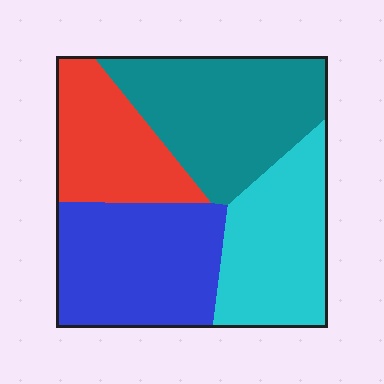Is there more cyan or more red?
Cyan.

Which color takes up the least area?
Red, at roughly 20%.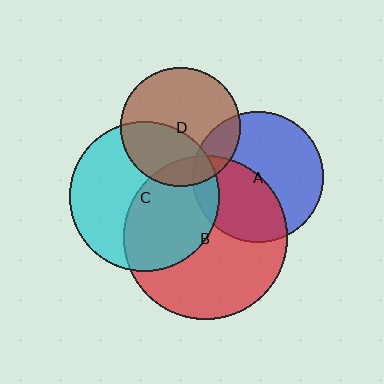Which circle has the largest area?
Circle B (red).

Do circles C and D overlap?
Yes.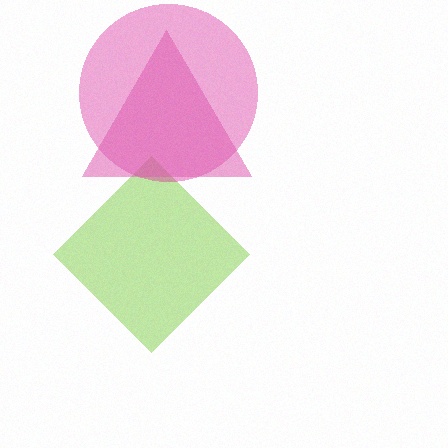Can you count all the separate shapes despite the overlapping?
Yes, there are 3 separate shapes.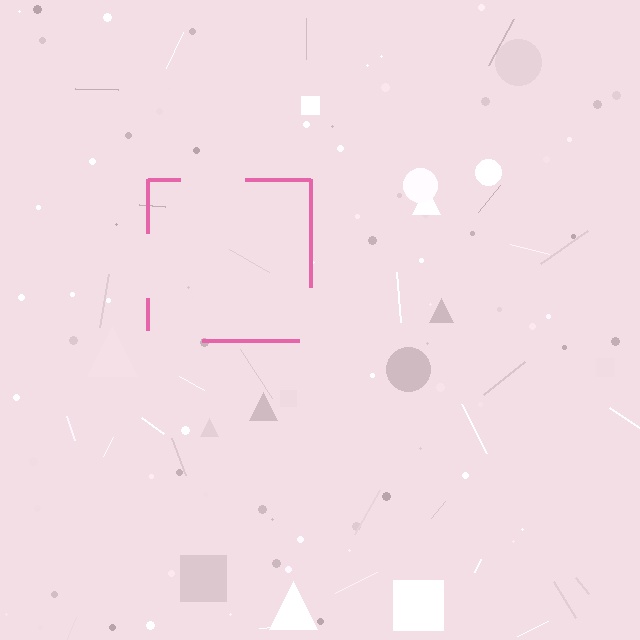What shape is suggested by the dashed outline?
The dashed outline suggests a square.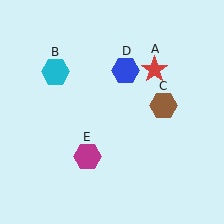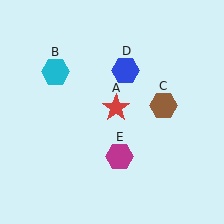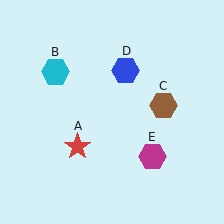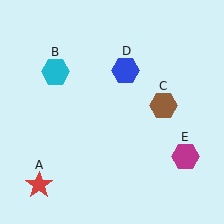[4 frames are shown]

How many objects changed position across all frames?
2 objects changed position: red star (object A), magenta hexagon (object E).